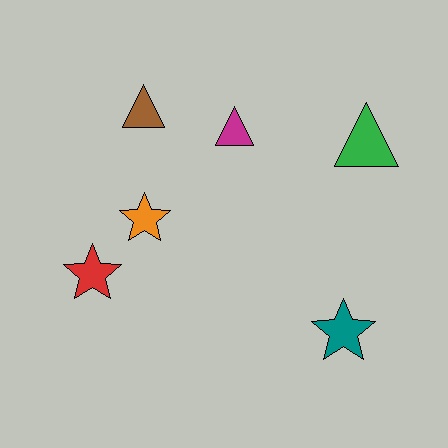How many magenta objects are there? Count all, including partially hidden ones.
There is 1 magenta object.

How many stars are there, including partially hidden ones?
There are 3 stars.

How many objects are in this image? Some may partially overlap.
There are 6 objects.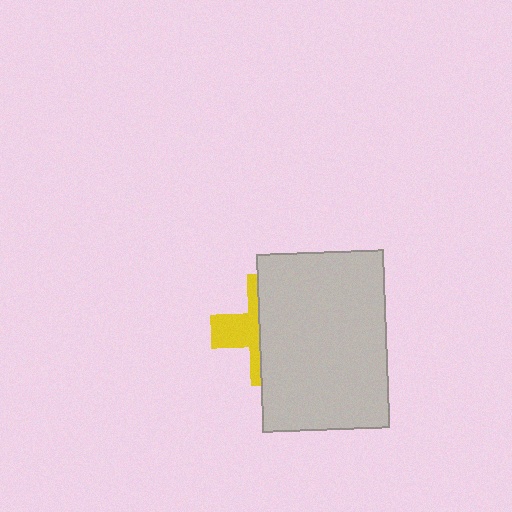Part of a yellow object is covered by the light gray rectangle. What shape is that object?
It is a cross.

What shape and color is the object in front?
The object in front is a light gray rectangle.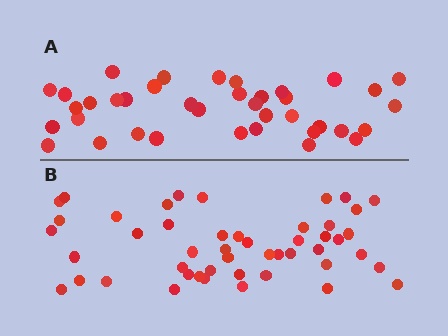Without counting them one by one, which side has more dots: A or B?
Region B (the bottom region) has more dots.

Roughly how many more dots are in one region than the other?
Region B has roughly 10 or so more dots than region A.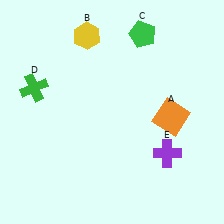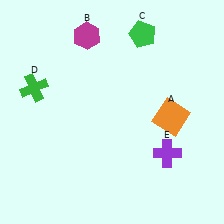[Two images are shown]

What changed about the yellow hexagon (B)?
In Image 1, B is yellow. In Image 2, it changed to magenta.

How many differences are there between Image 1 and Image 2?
There is 1 difference between the two images.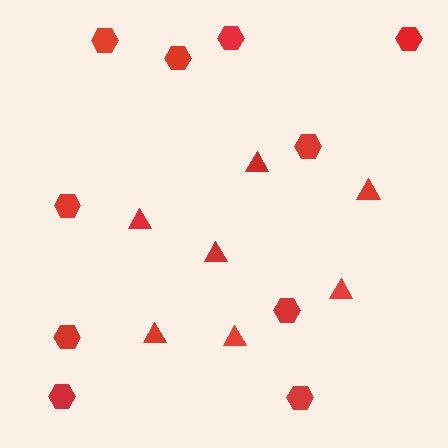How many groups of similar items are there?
There are 2 groups: one group of triangles (7) and one group of hexagons (10).